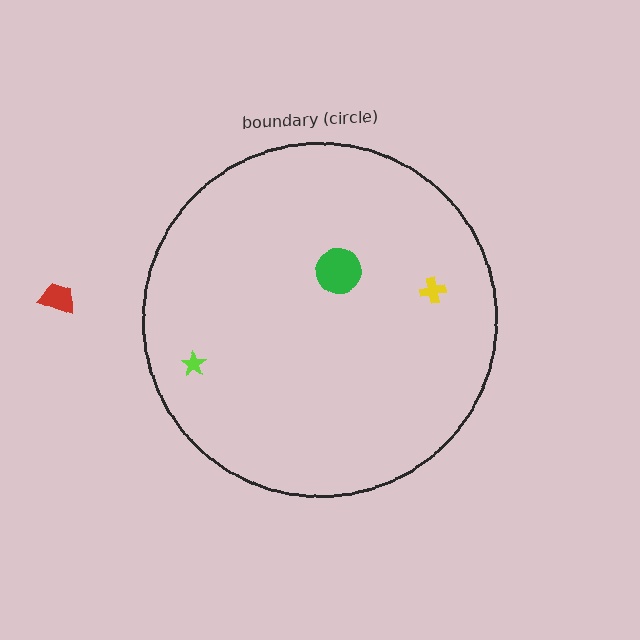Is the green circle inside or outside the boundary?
Inside.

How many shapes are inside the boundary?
3 inside, 1 outside.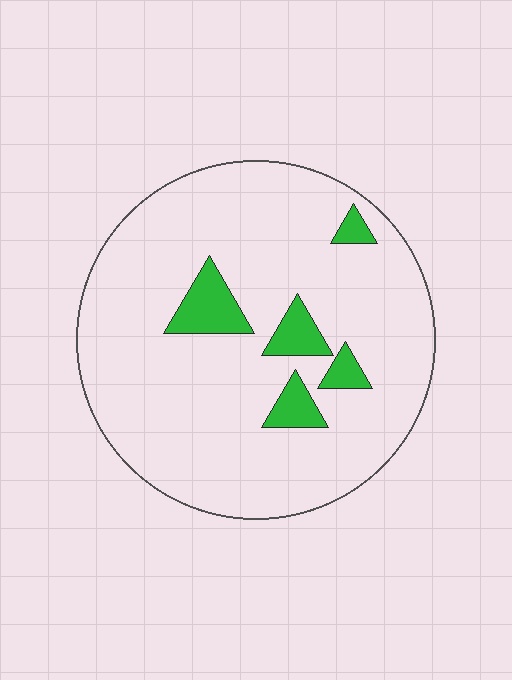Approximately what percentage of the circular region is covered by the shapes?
Approximately 10%.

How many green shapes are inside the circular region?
5.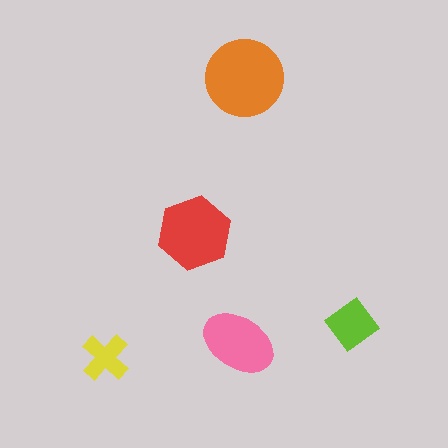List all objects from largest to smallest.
The orange circle, the red hexagon, the pink ellipse, the lime diamond, the yellow cross.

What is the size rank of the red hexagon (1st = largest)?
2nd.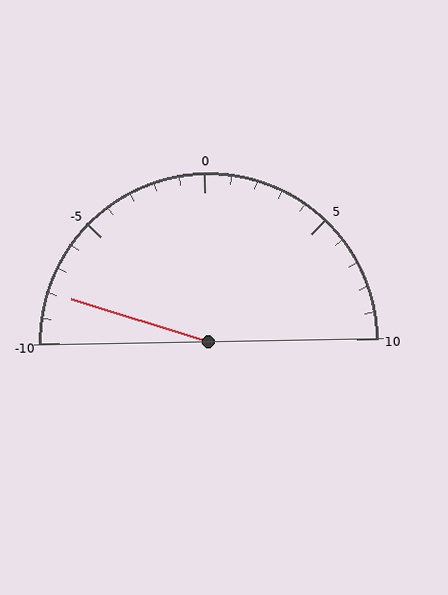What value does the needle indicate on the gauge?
The needle indicates approximately -8.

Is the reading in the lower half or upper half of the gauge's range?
The reading is in the lower half of the range (-10 to 10).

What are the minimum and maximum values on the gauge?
The gauge ranges from -10 to 10.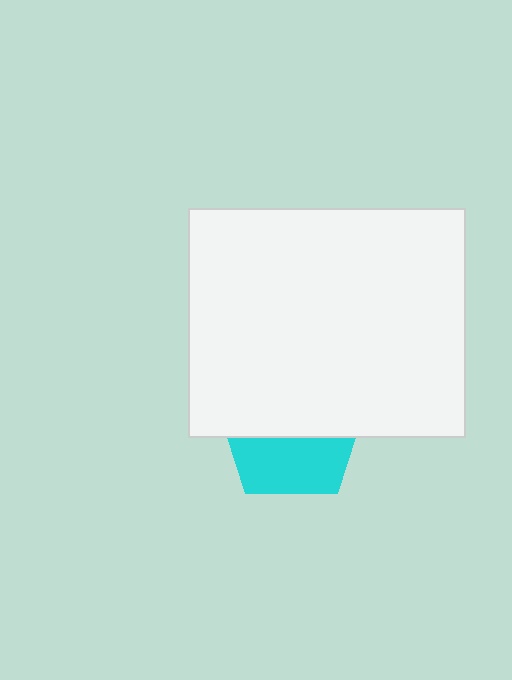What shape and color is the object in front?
The object in front is a white rectangle.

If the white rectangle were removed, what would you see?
You would see the complete cyan pentagon.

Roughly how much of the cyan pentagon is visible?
A small part of it is visible (roughly 43%).